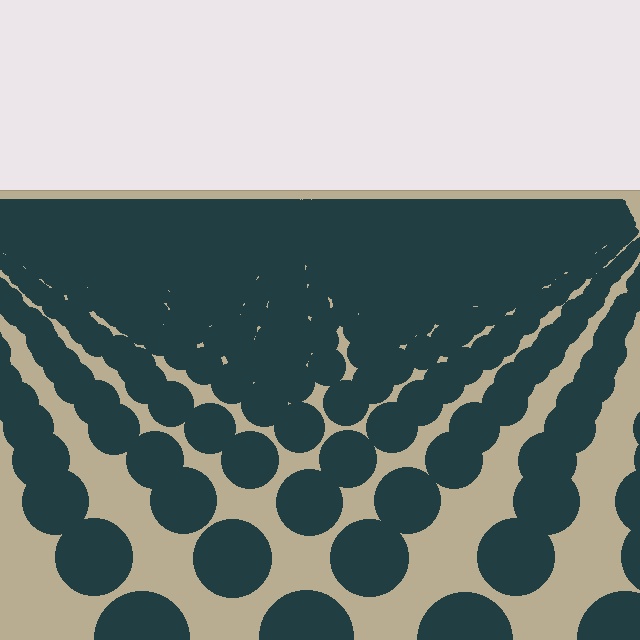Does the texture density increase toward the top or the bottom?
Density increases toward the top.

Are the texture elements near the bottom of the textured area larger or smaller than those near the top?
Larger. Near the bottom, elements are closer to the viewer and appear at a bigger on-screen size.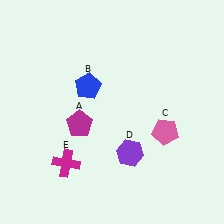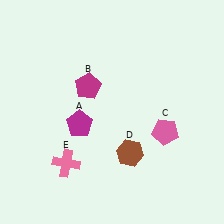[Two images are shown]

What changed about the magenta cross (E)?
In Image 1, E is magenta. In Image 2, it changed to pink.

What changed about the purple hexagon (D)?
In Image 1, D is purple. In Image 2, it changed to brown.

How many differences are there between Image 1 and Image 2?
There are 3 differences between the two images.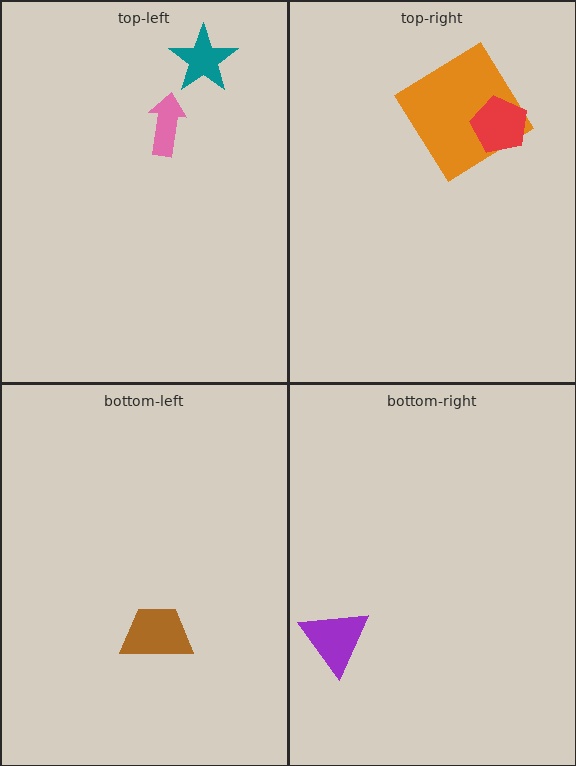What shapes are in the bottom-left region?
The brown trapezoid.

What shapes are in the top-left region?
The teal star, the pink arrow.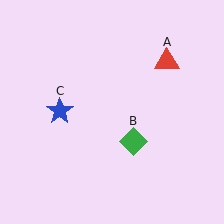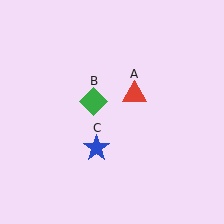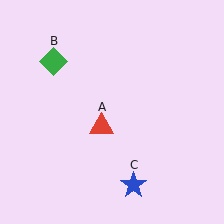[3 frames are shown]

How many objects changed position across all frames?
3 objects changed position: red triangle (object A), green diamond (object B), blue star (object C).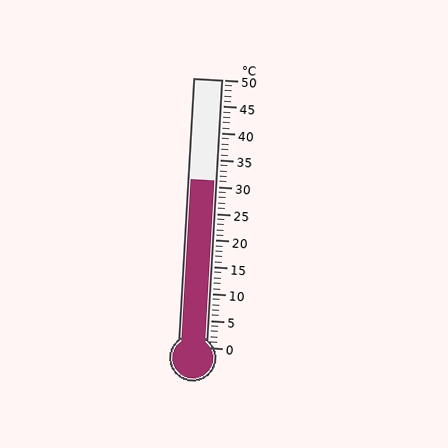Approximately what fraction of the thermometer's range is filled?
The thermometer is filled to approximately 60% of its range.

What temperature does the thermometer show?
The thermometer shows approximately 31°C.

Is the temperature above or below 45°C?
The temperature is below 45°C.